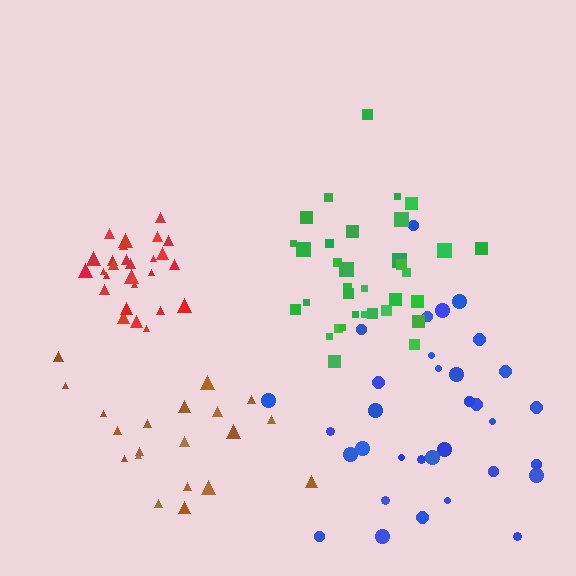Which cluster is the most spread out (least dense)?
Brown.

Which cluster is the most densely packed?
Red.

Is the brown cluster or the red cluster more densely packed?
Red.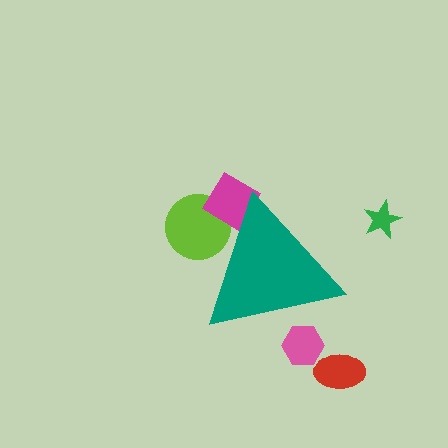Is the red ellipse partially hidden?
No, the red ellipse is fully visible.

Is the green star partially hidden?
No, the green star is fully visible.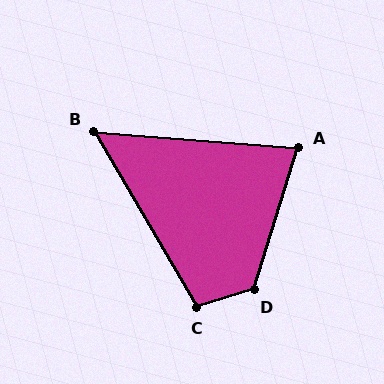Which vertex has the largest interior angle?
D, at approximately 125 degrees.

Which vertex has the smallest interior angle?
B, at approximately 55 degrees.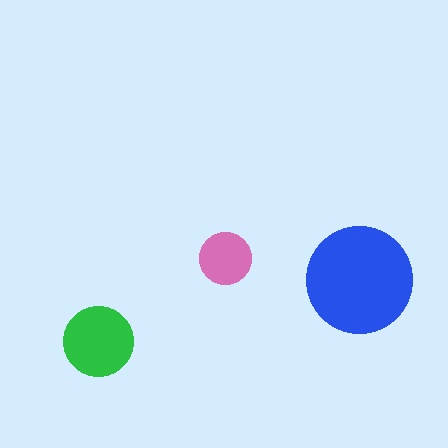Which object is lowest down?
The green circle is bottommost.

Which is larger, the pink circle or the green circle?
The green one.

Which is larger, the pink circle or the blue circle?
The blue one.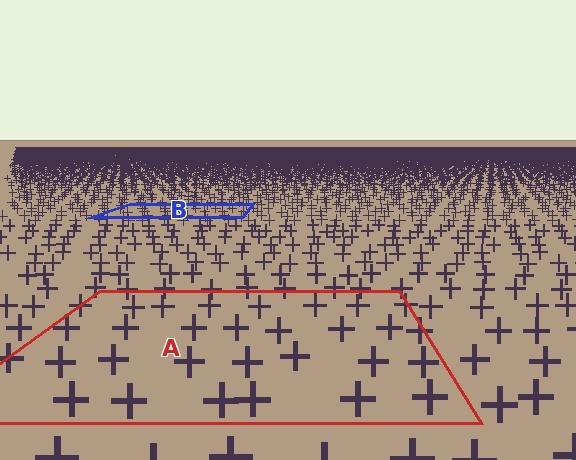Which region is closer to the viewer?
Region A is closer. The texture elements there are larger and more spread out.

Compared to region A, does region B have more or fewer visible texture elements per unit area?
Region B has more texture elements per unit area — they are packed more densely because it is farther away.